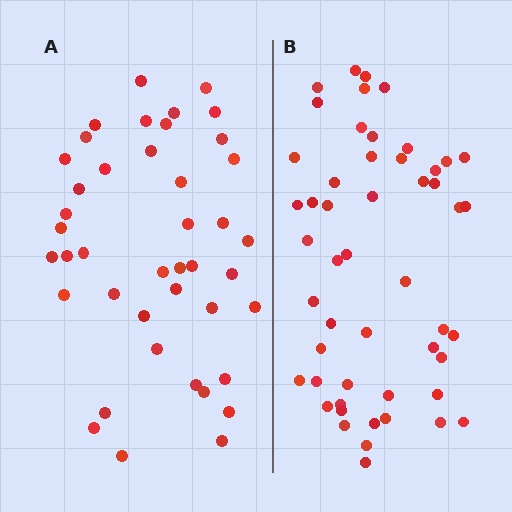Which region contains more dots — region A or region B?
Region B (the right region) has more dots.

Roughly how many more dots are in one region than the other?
Region B has roughly 8 or so more dots than region A.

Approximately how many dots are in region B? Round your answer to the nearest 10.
About 50 dots. (The exact count is 51, which rounds to 50.)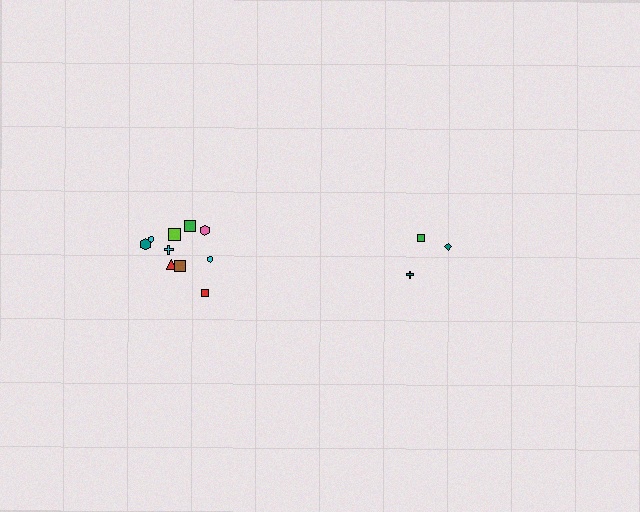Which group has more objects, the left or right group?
The left group.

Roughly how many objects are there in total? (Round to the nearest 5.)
Roughly 15 objects in total.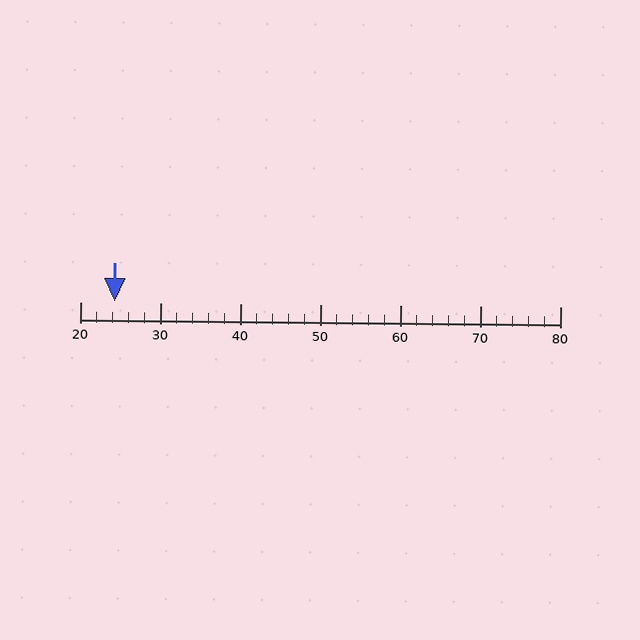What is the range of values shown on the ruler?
The ruler shows values from 20 to 80.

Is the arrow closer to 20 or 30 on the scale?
The arrow is closer to 20.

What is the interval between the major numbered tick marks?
The major tick marks are spaced 10 units apart.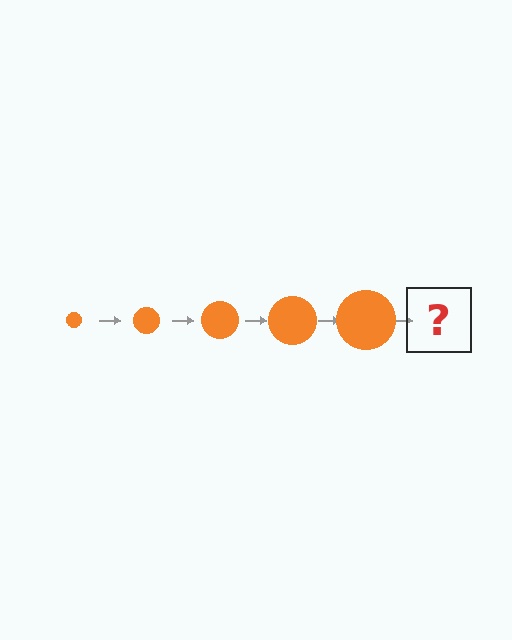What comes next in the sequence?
The next element should be an orange circle, larger than the previous one.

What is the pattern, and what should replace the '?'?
The pattern is that the circle gets progressively larger each step. The '?' should be an orange circle, larger than the previous one.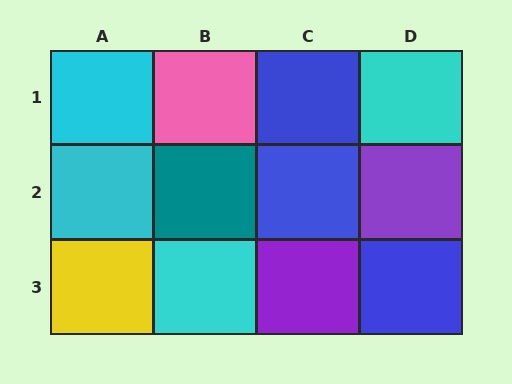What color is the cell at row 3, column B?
Cyan.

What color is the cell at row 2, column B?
Teal.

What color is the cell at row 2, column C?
Blue.